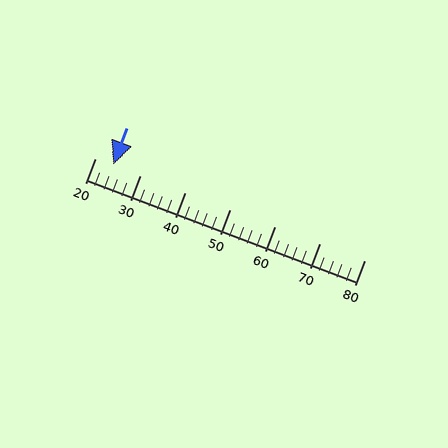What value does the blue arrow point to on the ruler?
The blue arrow points to approximately 24.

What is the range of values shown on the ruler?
The ruler shows values from 20 to 80.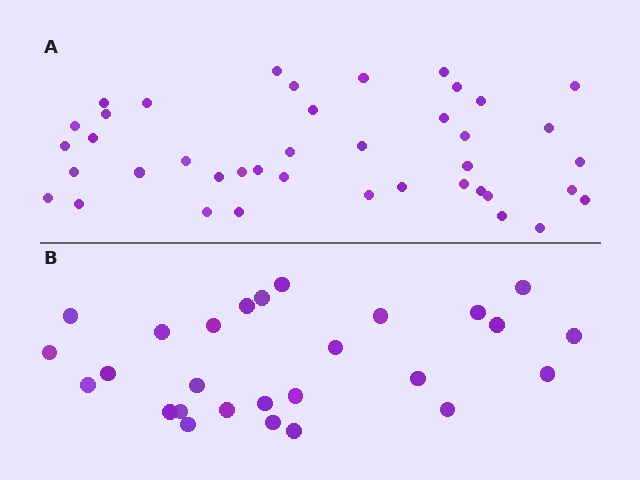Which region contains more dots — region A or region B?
Region A (the top region) has more dots.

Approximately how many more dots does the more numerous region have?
Region A has approximately 15 more dots than region B.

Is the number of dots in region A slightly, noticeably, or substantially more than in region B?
Region A has substantially more. The ratio is roughly 1.5 to 1.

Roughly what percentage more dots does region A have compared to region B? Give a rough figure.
About 50% more.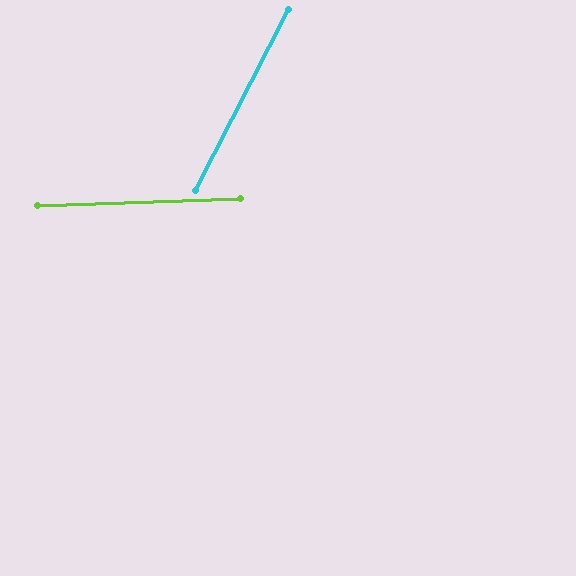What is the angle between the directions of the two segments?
Approximately 61 degrees.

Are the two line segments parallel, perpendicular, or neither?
Neither parallel nor perpendicular — they differ by about 61°.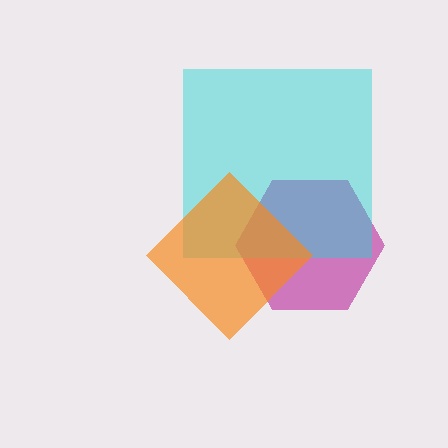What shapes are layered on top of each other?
The layered shapes are: a magenta hexagon, a cyan square, an orange diamond.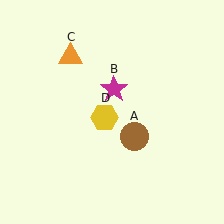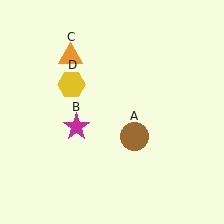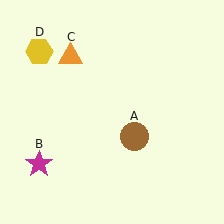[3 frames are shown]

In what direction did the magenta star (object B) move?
The magenta star (object B) moved down and to the left.